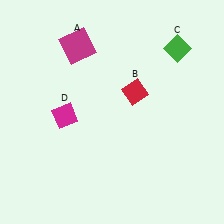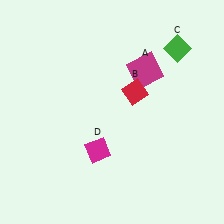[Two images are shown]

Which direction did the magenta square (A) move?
The magenta square (A) moved right.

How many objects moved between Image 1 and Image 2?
2 objects moved between the two images.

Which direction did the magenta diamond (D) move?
The magenta diamond (D) moved down.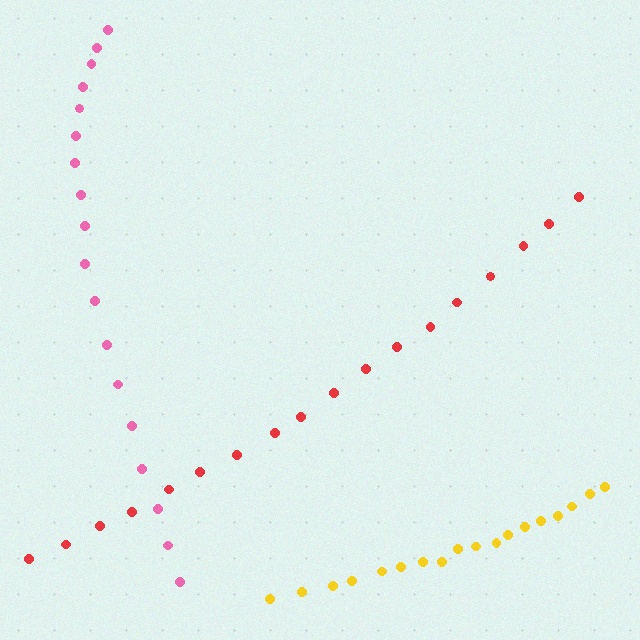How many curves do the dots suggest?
There are 3 distinct paths.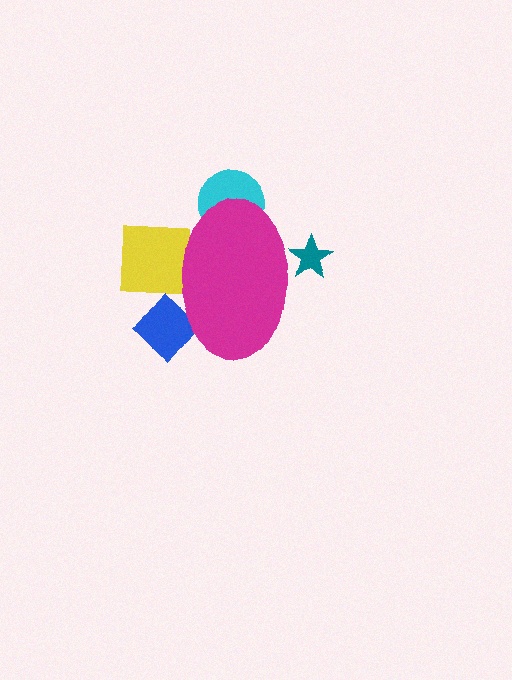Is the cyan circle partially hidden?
Yes, the cyan circle is partially hidden behind the magenta ellipse.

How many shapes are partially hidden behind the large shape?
4 shapes are partially hidden.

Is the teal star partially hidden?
Yes, the teal star is partially hidden behind the magenta ellipse.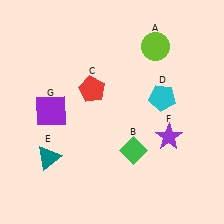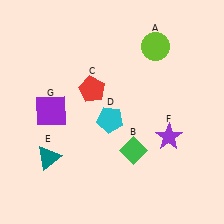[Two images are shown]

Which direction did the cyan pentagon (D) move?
The cyan pentagon (D) moved left.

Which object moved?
The cyan pentagon (D) moved left.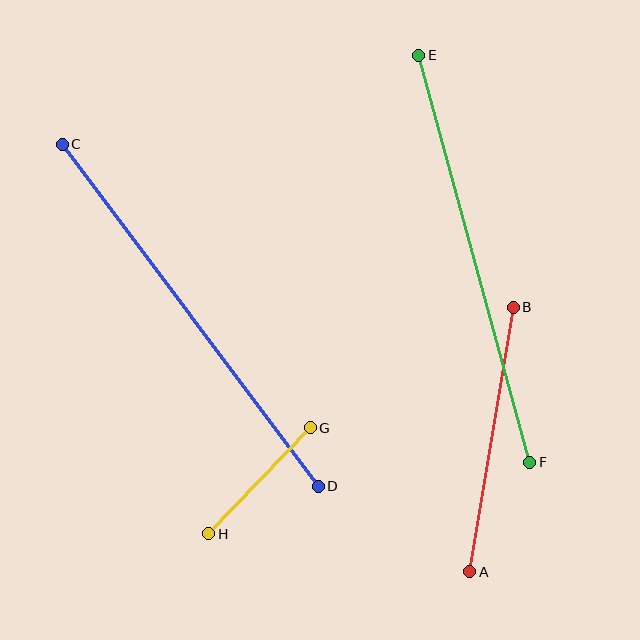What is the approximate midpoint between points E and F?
The midpoint is at approximately (474, 259) pixels.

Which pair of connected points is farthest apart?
Points C and D are farthest apart.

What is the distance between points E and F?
The distance is approximately 422 pixels.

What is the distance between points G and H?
The distance is approximately 147 pixels.